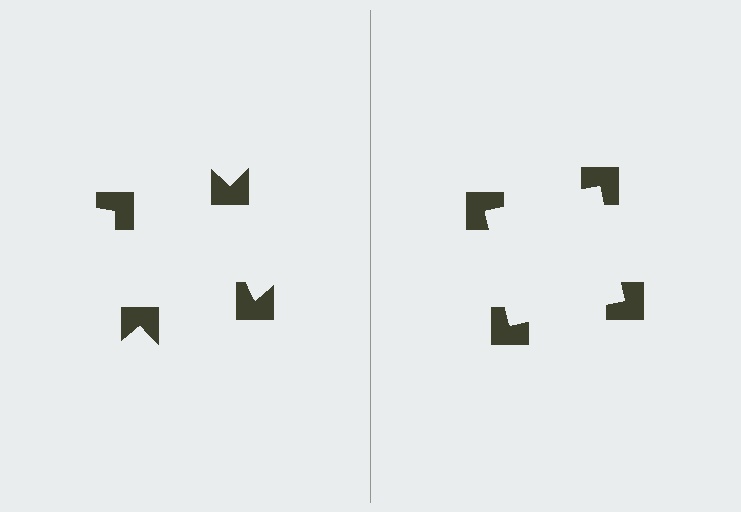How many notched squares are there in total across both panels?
8 — 4 on each side.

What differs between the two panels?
The notched squares are positioned identically on both sides; only the wedge orientations differ. On the right they align to a square; on the left they are misaligned.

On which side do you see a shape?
An illusory square appears on the right side. On the left side the wedge cuts are rotated, so no coherent shape forms.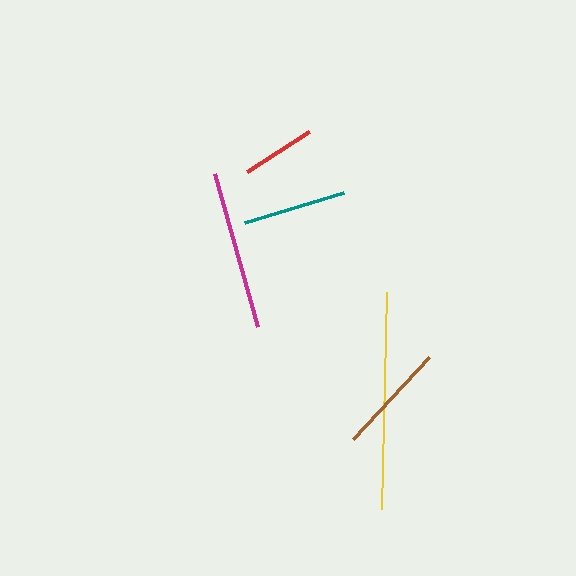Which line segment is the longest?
The yellow line is the longest at approximately 217 pixels.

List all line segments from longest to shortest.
From longest to shortest: yellow, magenta, brown, teal, red.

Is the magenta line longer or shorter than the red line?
The magenta line is longer than the red line.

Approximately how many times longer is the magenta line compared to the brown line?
The magenta line is approximately 1.4 times the length of the brown line.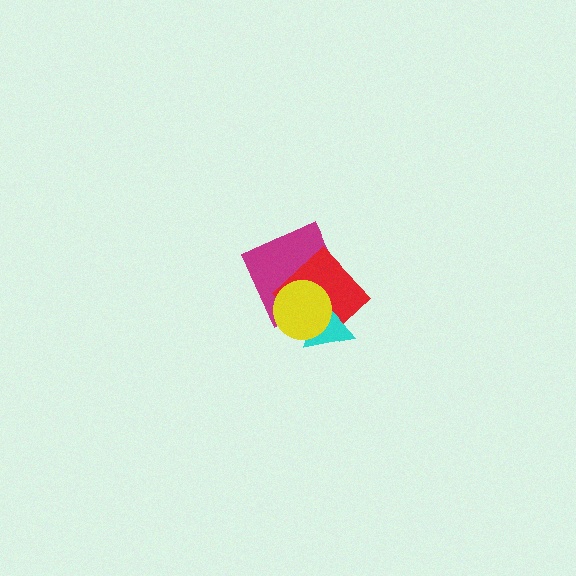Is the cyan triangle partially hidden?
Yes, it is partially covered by another shape.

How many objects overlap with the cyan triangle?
2 objects overlap with the cyan triangle.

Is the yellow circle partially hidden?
No, no other shape covers it.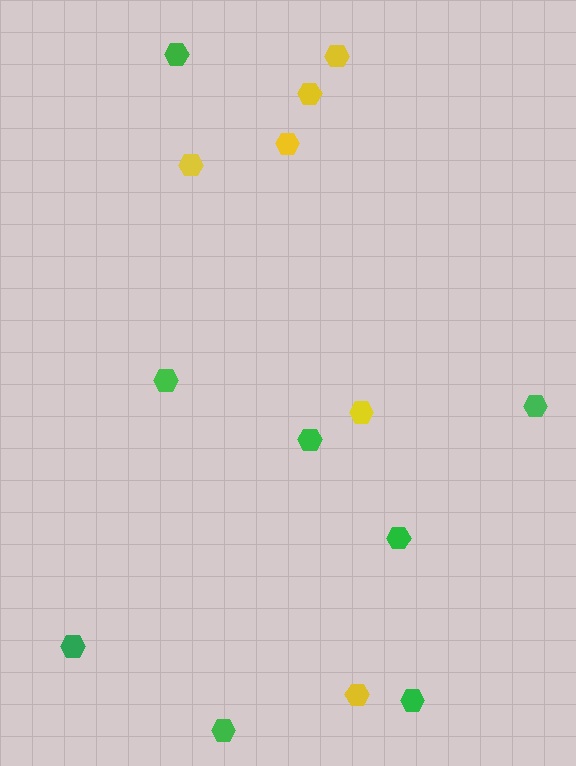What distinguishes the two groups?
There are 2 groups: one group of yellow hexagons (6) and one group of green hexagons (8).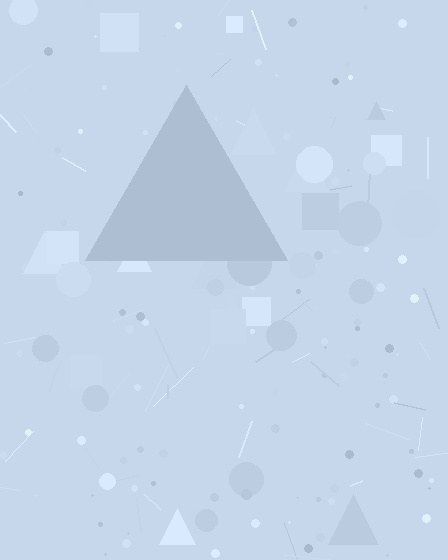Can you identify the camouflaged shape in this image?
The camouflaged shape is a triangle.